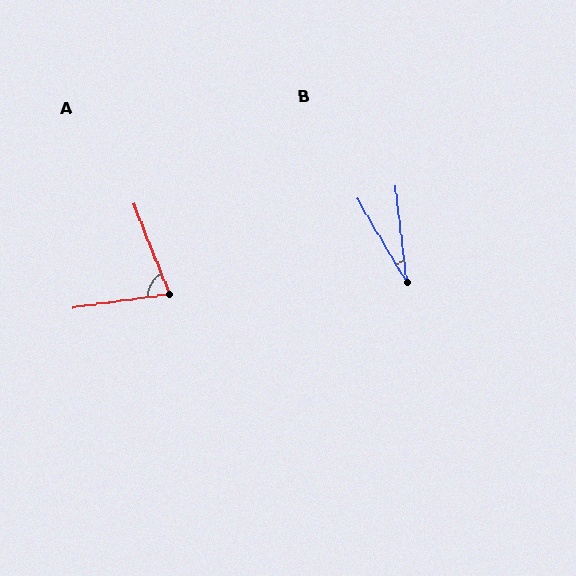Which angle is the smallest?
B, at approximately 24 degrees.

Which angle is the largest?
A, at approximately 76 degrees.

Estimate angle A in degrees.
Approximately 76 degrees.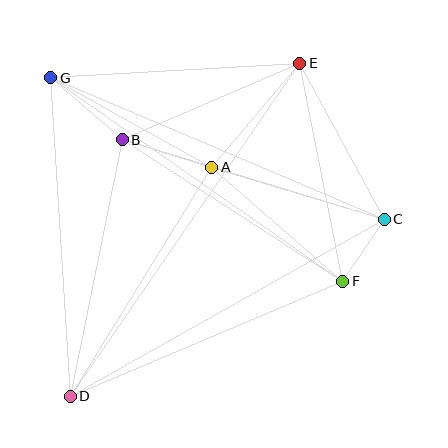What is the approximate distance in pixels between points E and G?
The distance between E and G is approximately 250 pixels.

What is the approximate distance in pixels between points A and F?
The distance between A and F is approximately 174 pixels.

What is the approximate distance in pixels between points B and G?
The distance between B and G is approximately 95 pixels.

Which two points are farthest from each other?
Points D and E are farthest from each other.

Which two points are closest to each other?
Points C and F are closest to each other.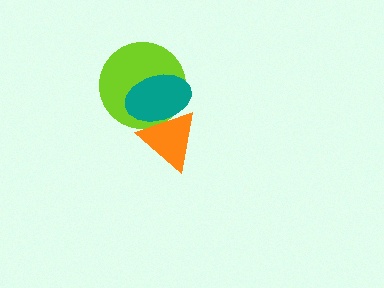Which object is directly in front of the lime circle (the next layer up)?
The teal ellipse is directly in front of the lime circle.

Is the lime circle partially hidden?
Yes, it is partially covered by another shape.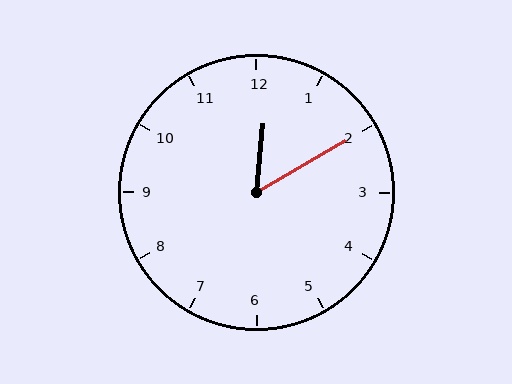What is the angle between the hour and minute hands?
Approximately 55 degrees.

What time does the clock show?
12:10.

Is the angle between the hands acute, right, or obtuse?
It is acute.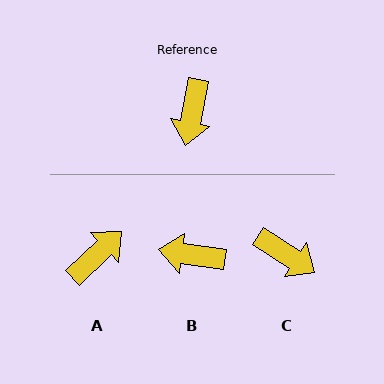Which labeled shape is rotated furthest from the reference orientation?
A, about 144 degrees away.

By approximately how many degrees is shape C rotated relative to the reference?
Approximately 68 degrees counter-clockwise.